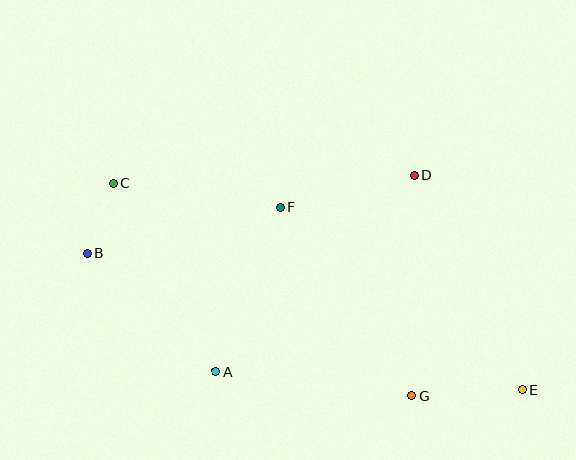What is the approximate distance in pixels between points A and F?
The distance between A and F is approximately 176 pixels.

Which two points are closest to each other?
Points B and C are closest to each other.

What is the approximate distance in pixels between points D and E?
The distance between D and E is approximately 240 pixels.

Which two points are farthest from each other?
Points C and E are farthest from each other.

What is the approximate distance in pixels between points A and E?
The distance between A and E is approximately 307 pixels.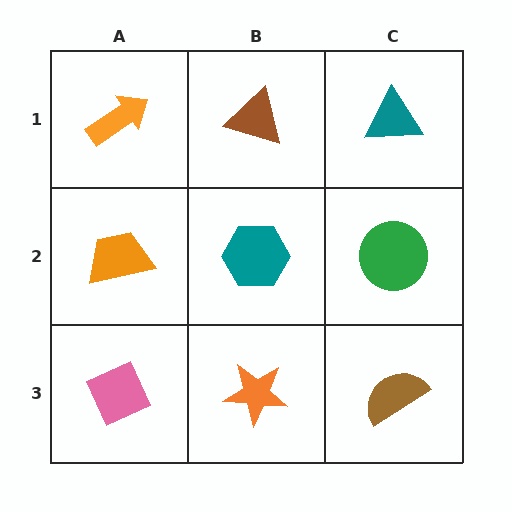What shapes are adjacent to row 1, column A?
An orange trapezoid (row 2, column A), a brown triangle (row 1, column B).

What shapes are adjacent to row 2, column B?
A brown triangle (row 1, column B), an orange star (row 3, column B), an orange trapezoid (row 2, column A), a green circle (row 2, column C).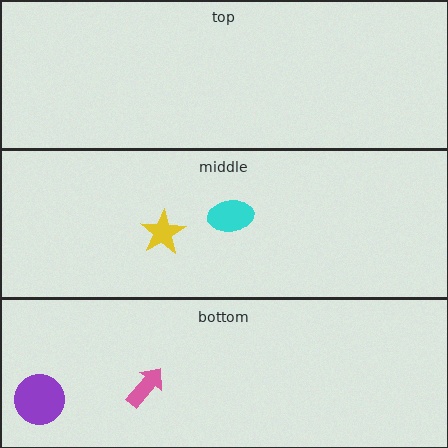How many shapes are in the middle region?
2.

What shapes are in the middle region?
The yellow star, the cyan ellipse.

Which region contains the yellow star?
The middle region.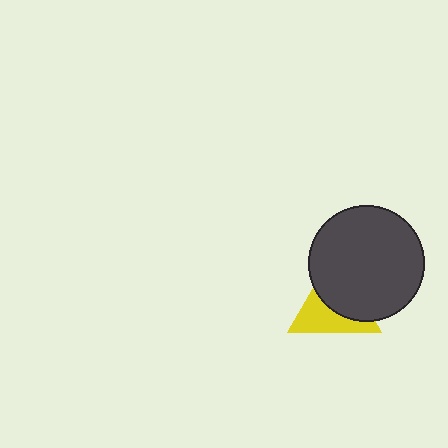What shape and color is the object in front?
The object in front is a dark gray circle.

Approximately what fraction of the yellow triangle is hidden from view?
Roughly 52% of the yellow triangle is hidden behind the dark gray circle.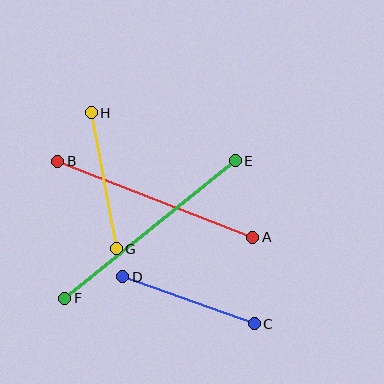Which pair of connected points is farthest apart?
Points E and F are farthest apart.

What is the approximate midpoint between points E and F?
The midpoint is at approximately (150, 230) pixels.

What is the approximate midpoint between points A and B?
The midpoint is at approximately (155, 199) pixels.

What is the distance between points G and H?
The distance is approximately 138 pixels.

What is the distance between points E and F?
The distance is approximately 219 pixels.